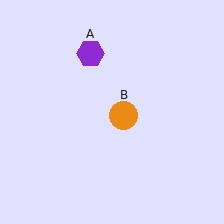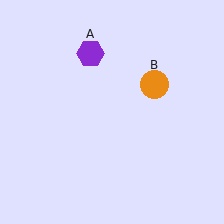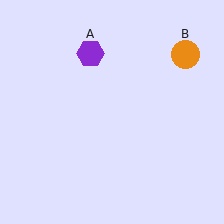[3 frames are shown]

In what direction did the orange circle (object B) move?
The orange circle (object B) moved up and to the right.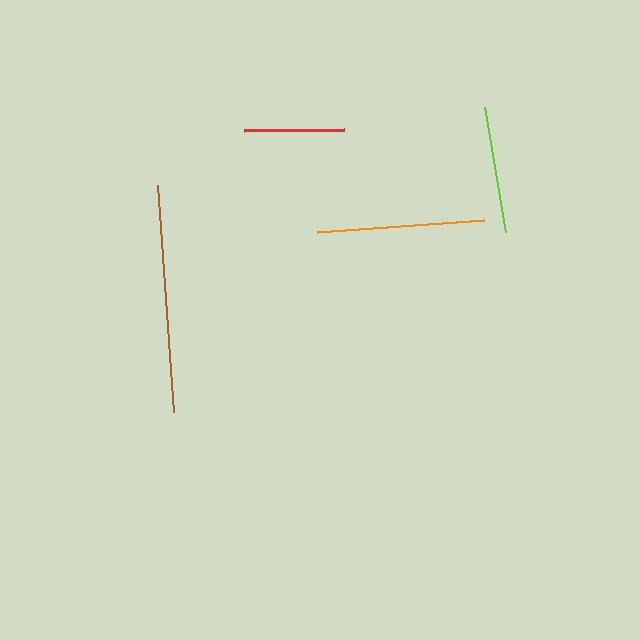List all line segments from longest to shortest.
From longest to shortest: brown, orange, lime, red.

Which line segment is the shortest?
The red line is the shortest at approximately 100 pixels.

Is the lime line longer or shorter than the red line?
The lime line is longer than the red line.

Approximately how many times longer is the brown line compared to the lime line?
The brown line is approximately 1.8 times the length of the lime line.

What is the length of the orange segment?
The orange segment is approximately 168 pixels long.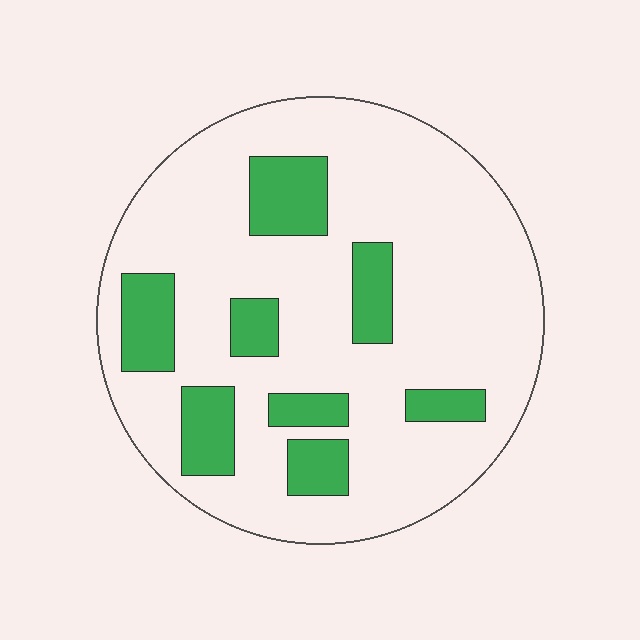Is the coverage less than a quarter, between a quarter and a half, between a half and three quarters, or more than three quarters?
Less than a quarter.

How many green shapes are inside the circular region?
8.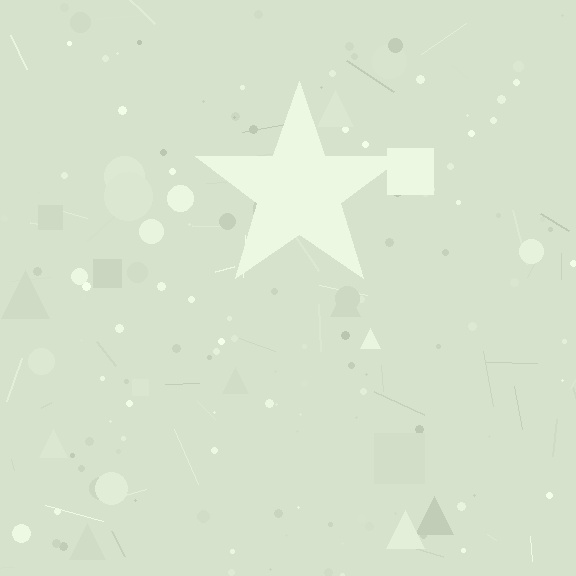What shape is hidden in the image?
A star is hidden in the image.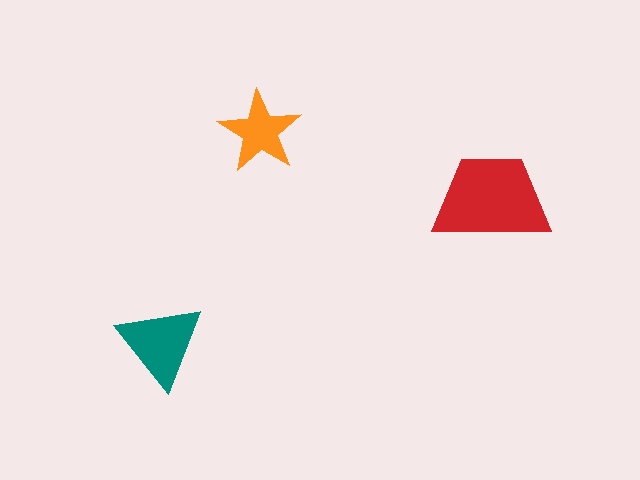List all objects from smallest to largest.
The orange star, the teal triangle, the red trapezoid.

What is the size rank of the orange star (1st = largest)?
3rd.